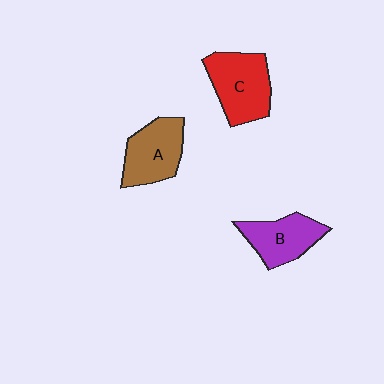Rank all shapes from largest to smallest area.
From largest to smallest: C (red), A (brown), B (purple).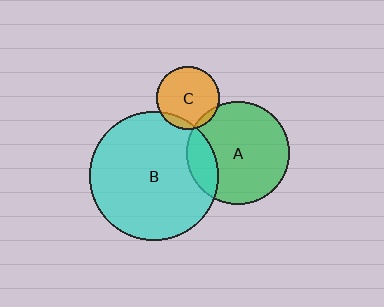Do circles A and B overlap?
Yes.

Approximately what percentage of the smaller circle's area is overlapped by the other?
Approximately 20%.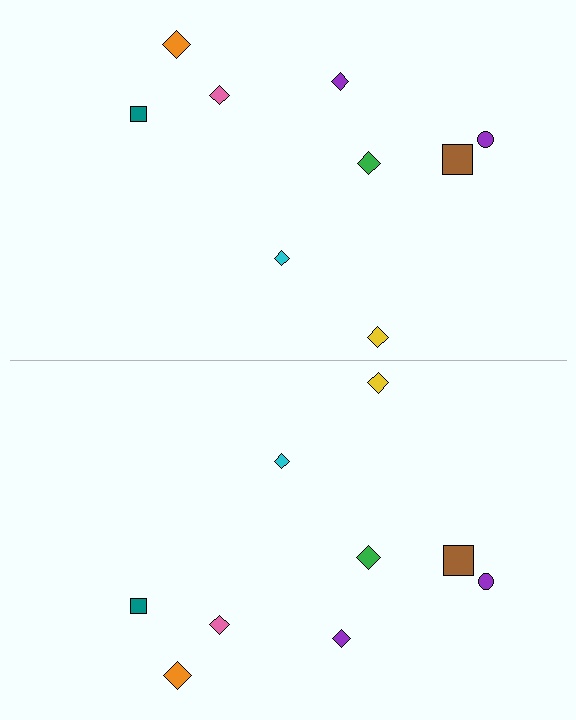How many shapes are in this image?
There are 18 shapes in this image.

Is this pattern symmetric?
Yes, this pattern has bilateral (reflection) symmetry.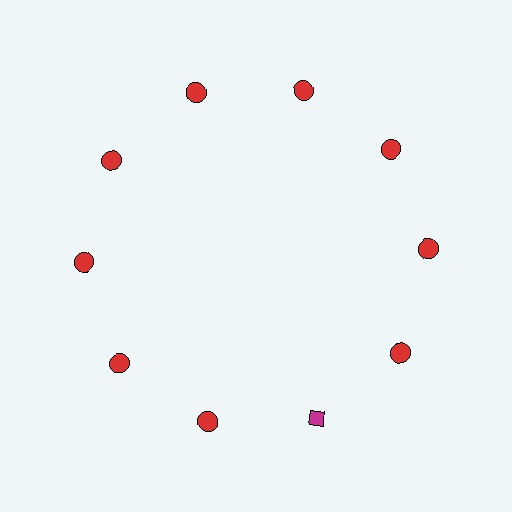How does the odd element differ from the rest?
It differs in both color (magenta instead of red) and shape (diamond instead of circle).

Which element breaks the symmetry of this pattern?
The magenta diamond at roughly the 5 o'clock position breaks the symmetry. All other shapes are red circles.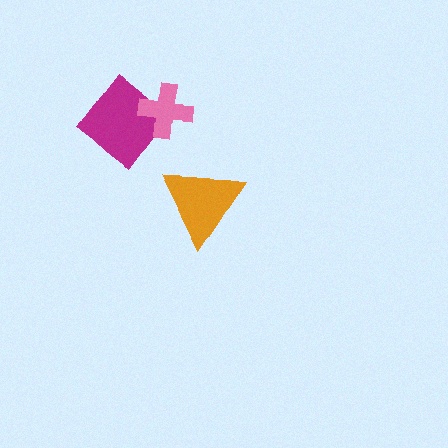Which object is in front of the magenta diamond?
The pink cross is in front of the magenta diamond.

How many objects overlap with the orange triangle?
0 objects overlap with the orange triangle.